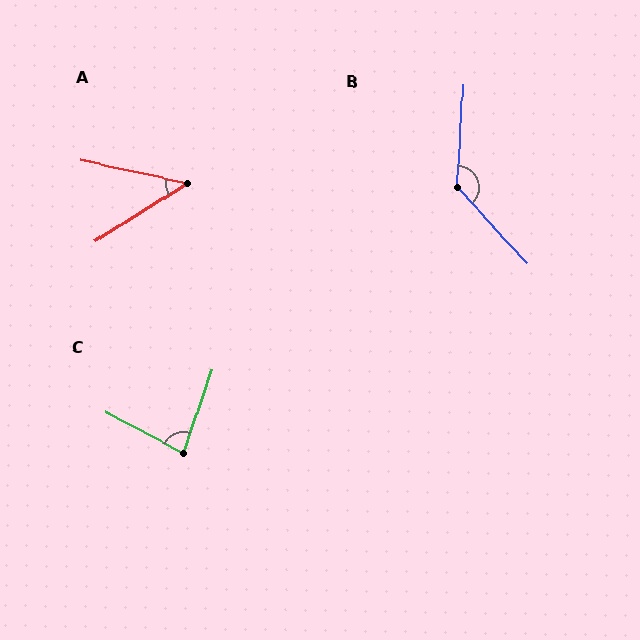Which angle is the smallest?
A, at approximately 44 degrees.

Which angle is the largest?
B, at approximately 134 degrees.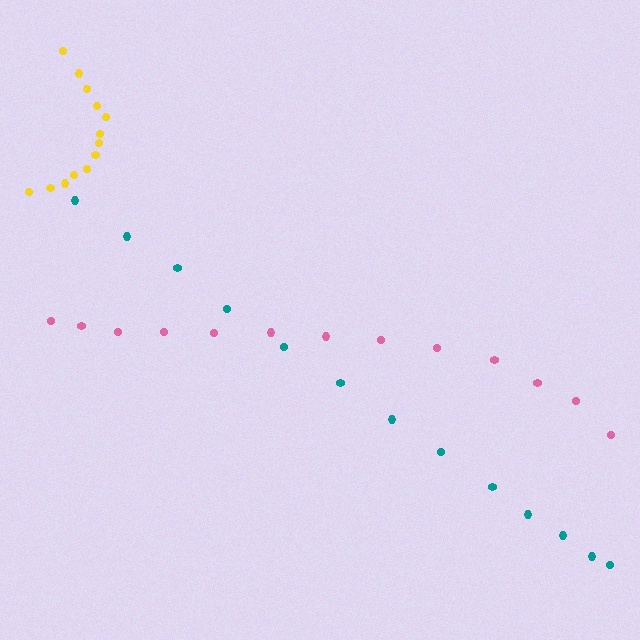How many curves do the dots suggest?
There are 3 distinct paths.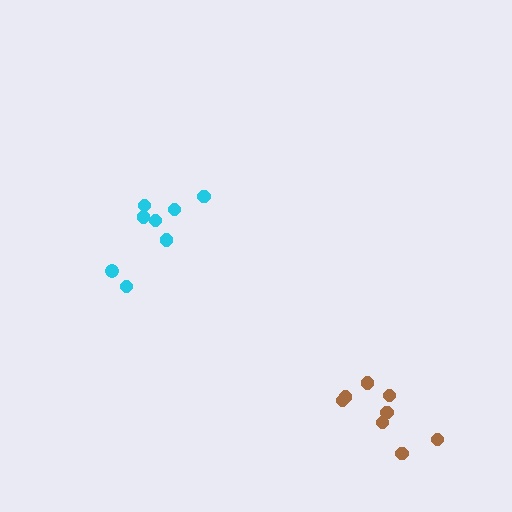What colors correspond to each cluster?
The clusters are colored: brown, cyan.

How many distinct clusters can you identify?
There are 2 distinct clusters.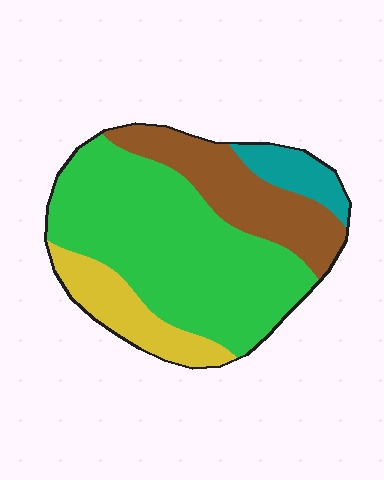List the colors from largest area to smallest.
From largest to smallest: green, brown, yellow, teal.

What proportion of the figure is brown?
Brown takes up less than a quarter of the figure.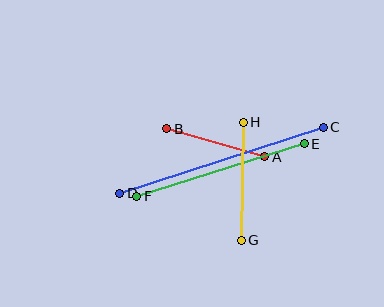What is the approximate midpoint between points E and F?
The midpoint is at approximately (220, 170) pixels.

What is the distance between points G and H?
The distance is approximately 118 pixels.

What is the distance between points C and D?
The distance is approximately 214 pixels.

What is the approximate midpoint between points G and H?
The midpoint is at approximately (242, 181) pixels.